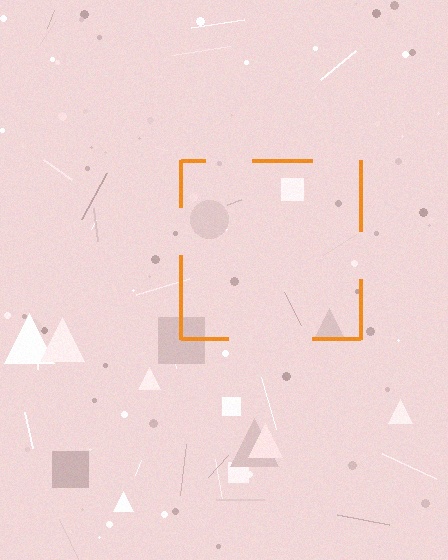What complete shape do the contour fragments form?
The contour fragments form a square.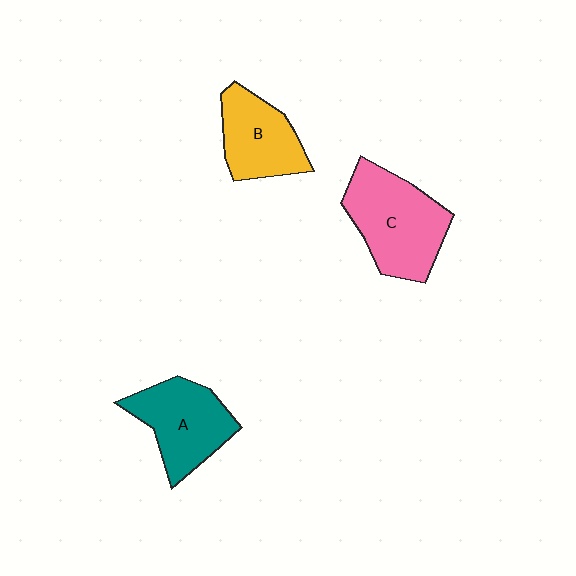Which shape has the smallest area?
Shape B (yellow).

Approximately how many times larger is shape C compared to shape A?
Approximately 1.2 times.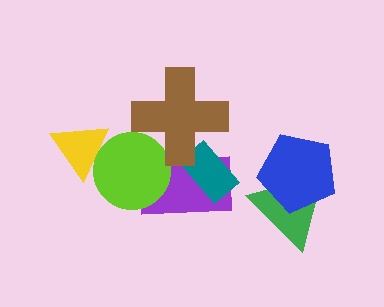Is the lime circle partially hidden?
Yes, it is partially covered by another shape.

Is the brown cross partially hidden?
No, no other shape covers it.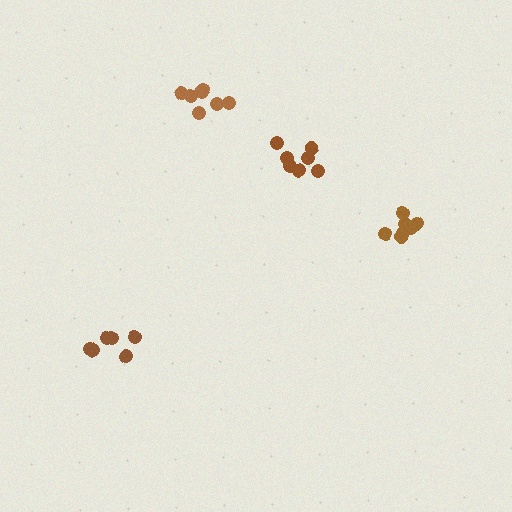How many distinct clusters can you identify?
There are 4 distinct clusters.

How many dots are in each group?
Group 1: 6 dots, Group 2: 7 dots, Group 3: 7 dots, Group 4: 7 dots (27 total).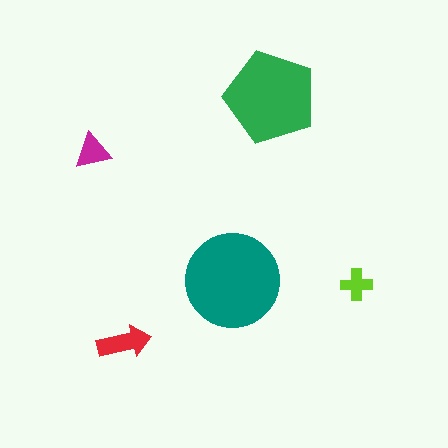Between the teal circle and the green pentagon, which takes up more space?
The teal circle.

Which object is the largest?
The teal circle.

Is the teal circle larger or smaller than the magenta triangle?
Larger.